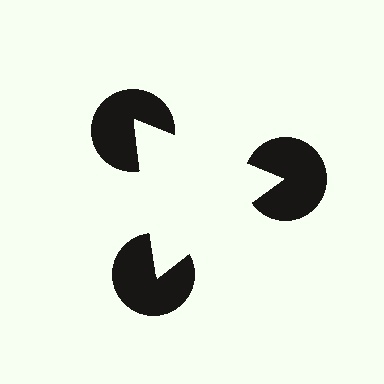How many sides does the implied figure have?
3 sides.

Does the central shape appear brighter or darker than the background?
It typically appears slightly brighter than the background, even though no actual brightness change is drawn.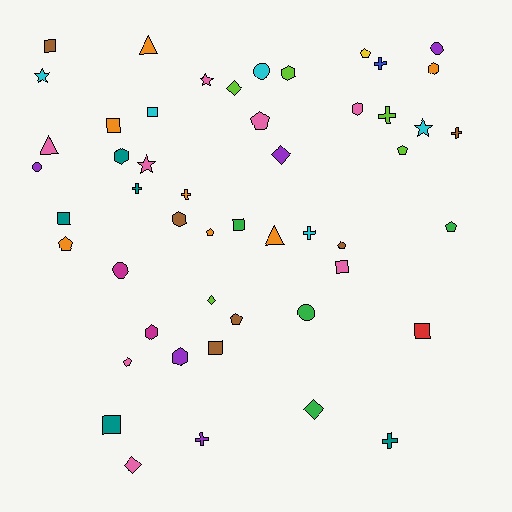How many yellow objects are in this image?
There is 1 yellow object.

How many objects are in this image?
There are 50 objects.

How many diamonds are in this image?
There are 5 diamonds.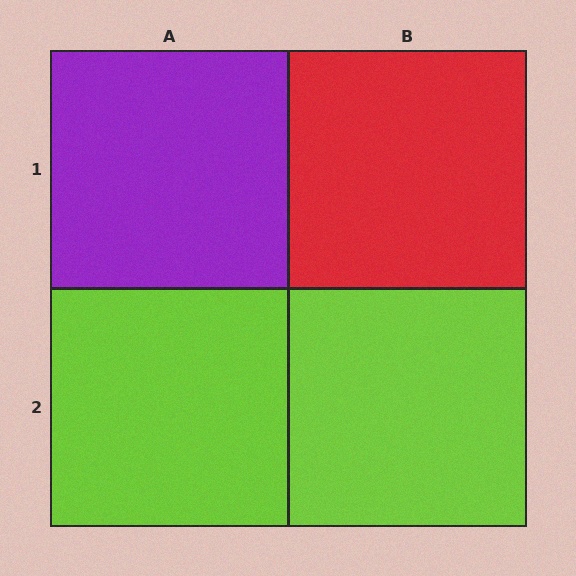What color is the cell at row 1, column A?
Purple.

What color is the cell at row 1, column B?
Red.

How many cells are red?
1 cell is red.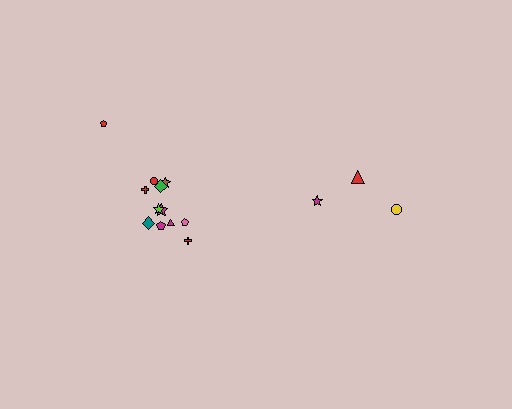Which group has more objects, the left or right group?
The left group.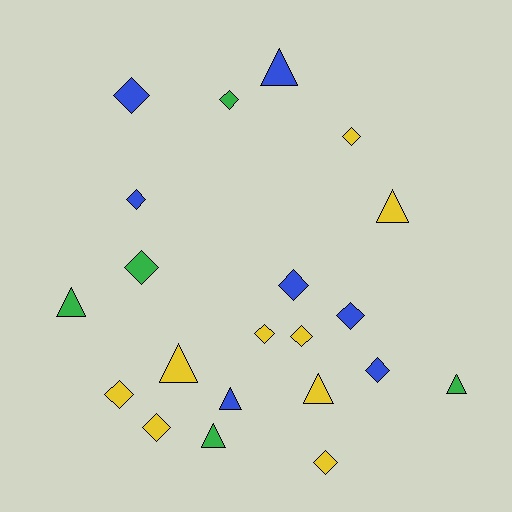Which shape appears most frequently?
Diamond, with 13 objects.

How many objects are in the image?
There are 21 objects.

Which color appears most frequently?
Yellow, with 9 objects.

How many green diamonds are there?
There are 2 green diamonds.